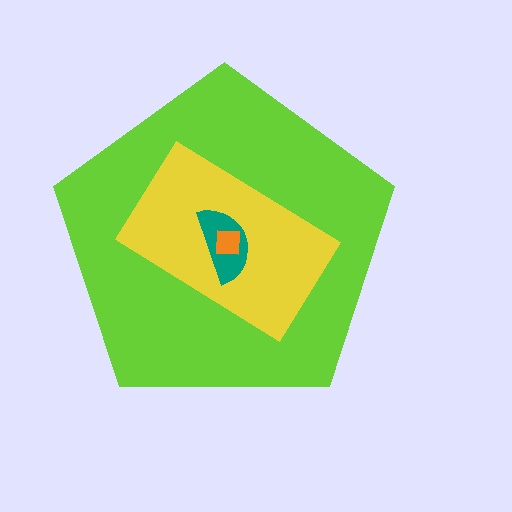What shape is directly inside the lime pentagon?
The yellow rectangle.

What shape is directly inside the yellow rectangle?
The teal semicircle.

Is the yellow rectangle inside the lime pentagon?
Yes.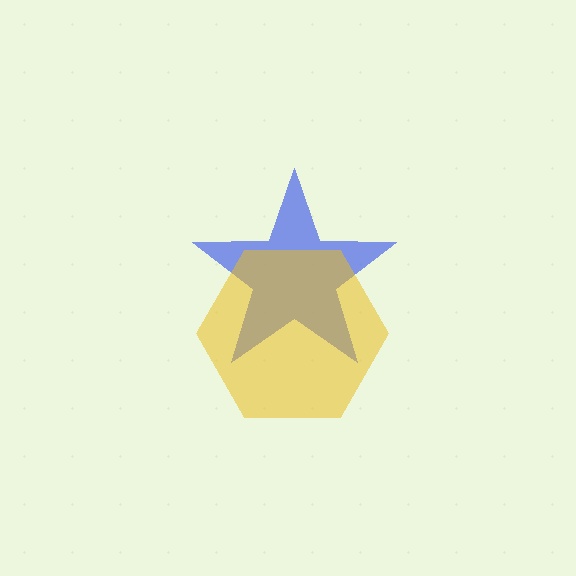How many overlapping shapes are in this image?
There are 2 overlapping shapes in the image.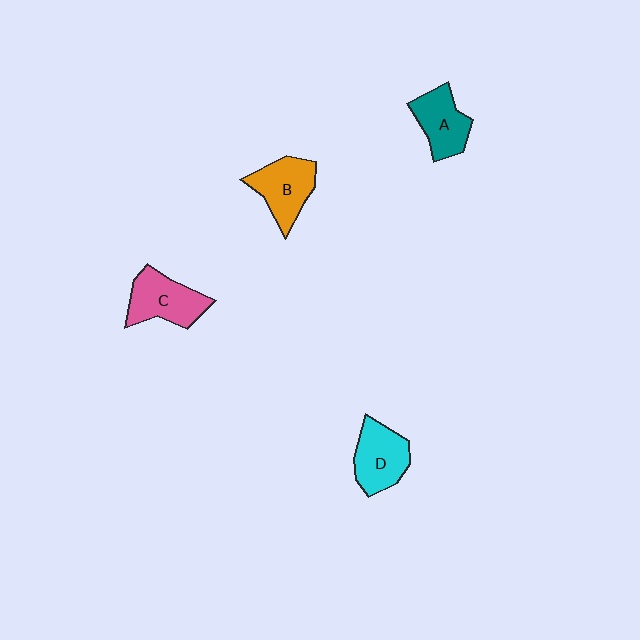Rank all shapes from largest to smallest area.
From largest to smallest: C (pink), B (orange), D (cyan), A (teal).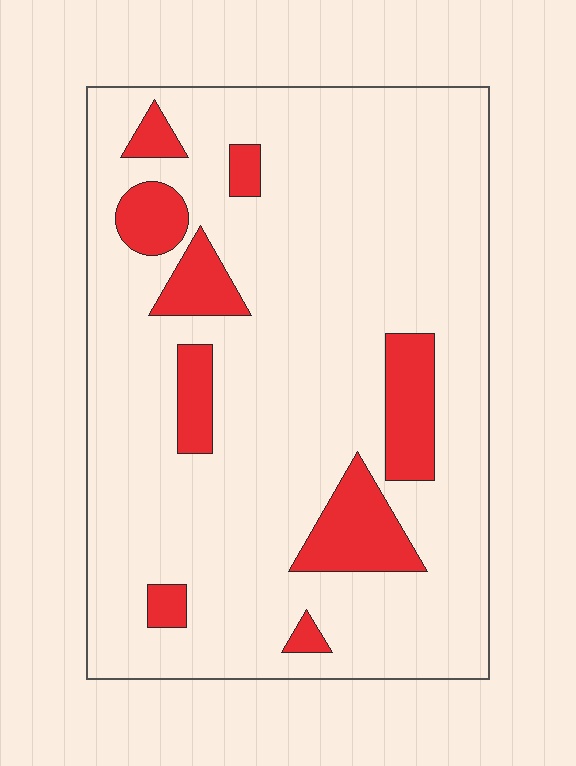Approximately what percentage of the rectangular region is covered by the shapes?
Approximately 15%.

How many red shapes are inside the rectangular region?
9.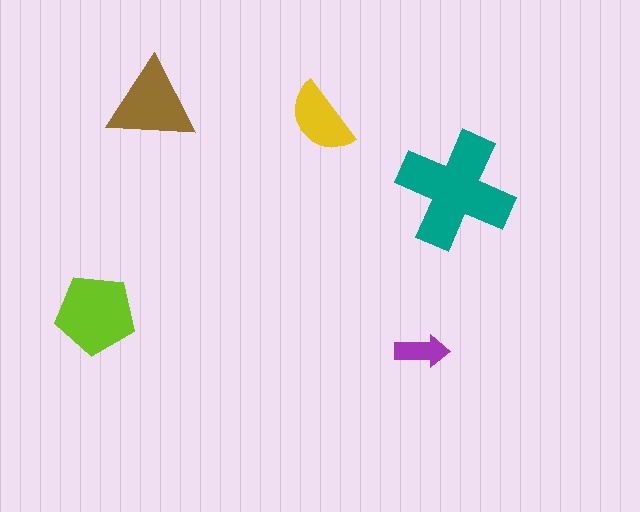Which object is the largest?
The teal cross.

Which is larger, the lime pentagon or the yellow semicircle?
The lime pentagon.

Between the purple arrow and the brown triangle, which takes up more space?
The brown triangle.